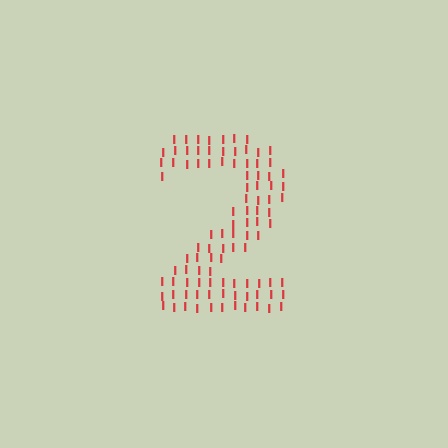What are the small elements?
The small elements are letter I's.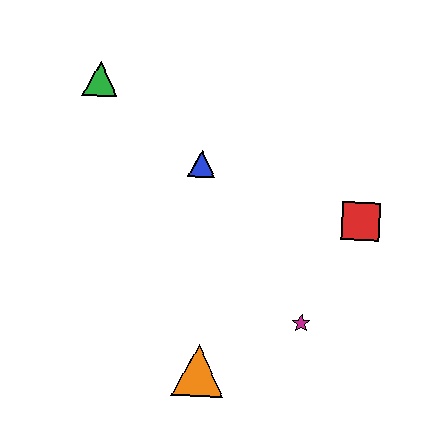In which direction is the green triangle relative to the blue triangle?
The green triangle is to the left of the blue triangle.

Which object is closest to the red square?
The magenta star is closest to the red square.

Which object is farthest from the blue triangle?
The orange triangle is farthest from the blue triangle.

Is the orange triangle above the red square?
No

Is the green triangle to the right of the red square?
No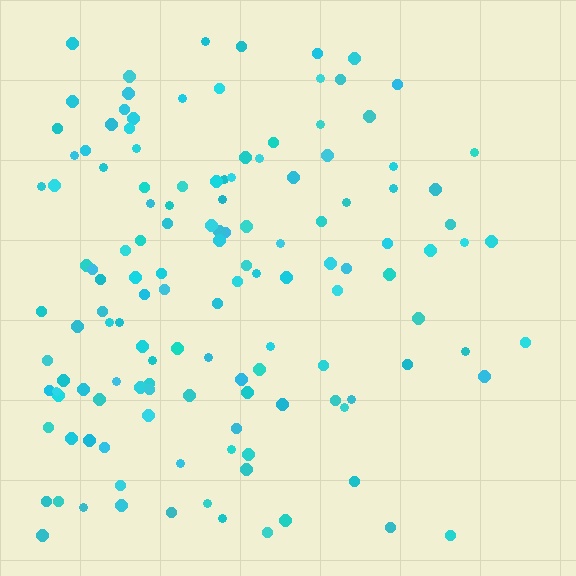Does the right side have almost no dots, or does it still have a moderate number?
Still a moderate number, just noticeably fewer than the left.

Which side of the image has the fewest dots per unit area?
The right.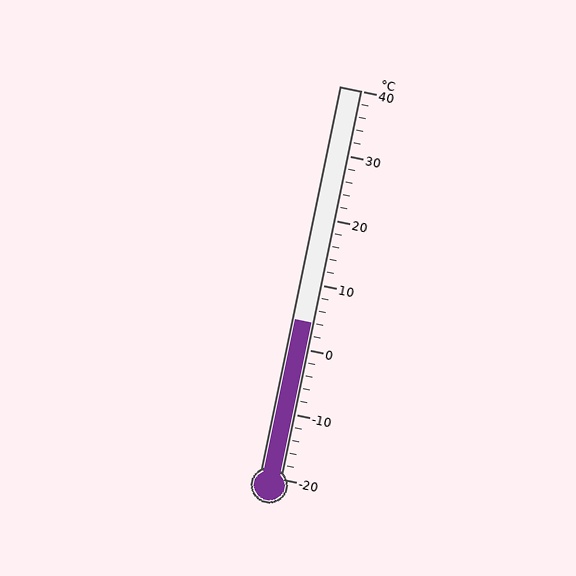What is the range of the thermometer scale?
The thermometer scale ranges from -20°C to 40°C.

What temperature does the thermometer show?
The thermometer shows approximately 4°C.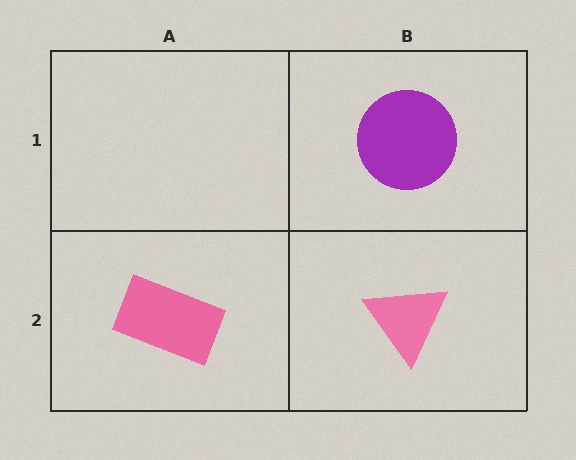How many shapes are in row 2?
2 shapes.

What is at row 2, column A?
A pink rectangle.